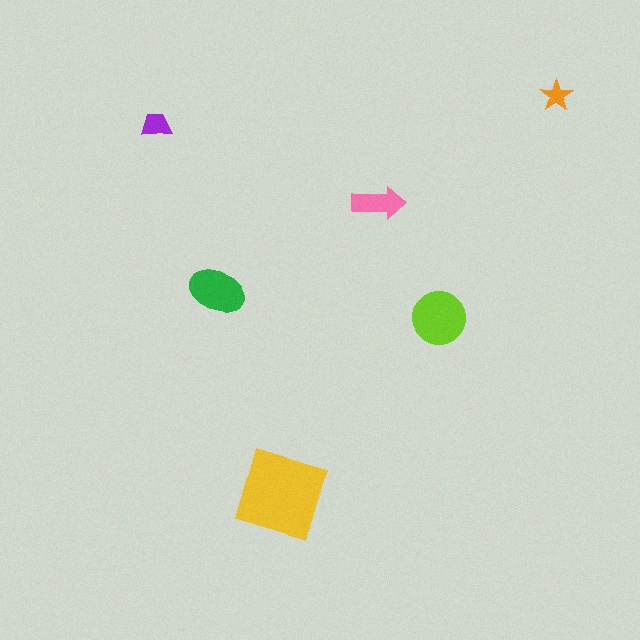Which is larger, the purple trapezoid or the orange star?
The purple trapezoid.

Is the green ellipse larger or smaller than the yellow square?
Smaller.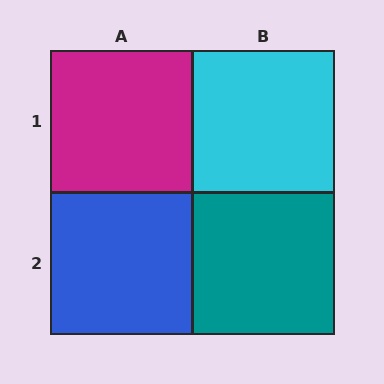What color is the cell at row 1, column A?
Magenta.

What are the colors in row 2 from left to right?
Blue, teal.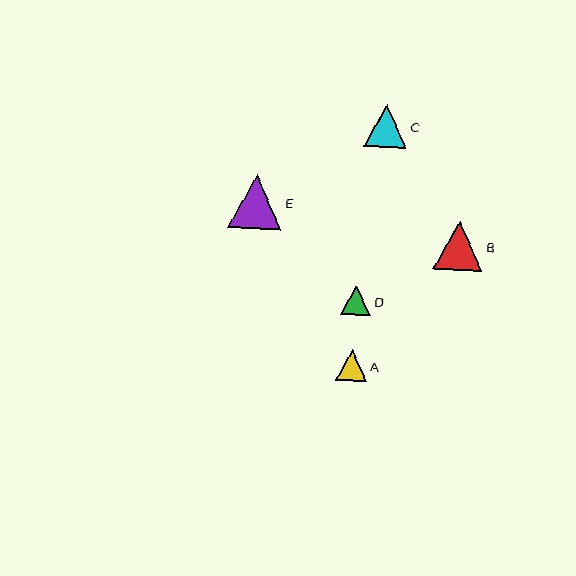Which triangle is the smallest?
Triangle D is the smallest with a size of approximately 30 pixels.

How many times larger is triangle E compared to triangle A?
Triangle E is approximately 1.7 times the size of triangle A.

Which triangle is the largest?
Triangle E is the largest with a size of approximately 53 pixels.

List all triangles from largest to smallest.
From largest to smallest: E, B, C, A, D.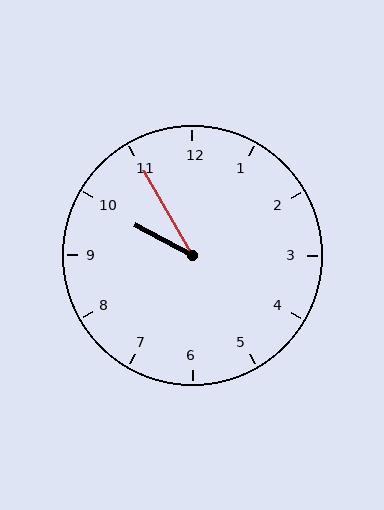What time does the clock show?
9:55.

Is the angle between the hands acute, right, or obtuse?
It is acute.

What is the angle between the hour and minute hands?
Approximately 32 degrees.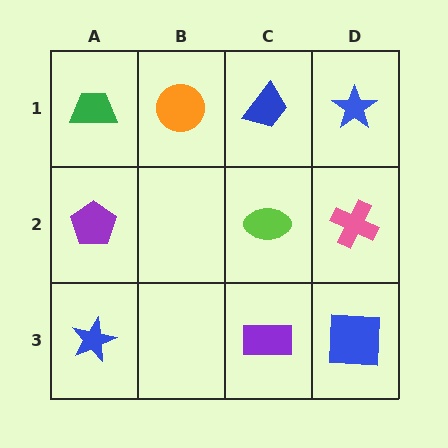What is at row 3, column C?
A purple rectangle.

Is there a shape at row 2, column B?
No, that cell is empty.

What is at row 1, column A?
A green trapezoid.